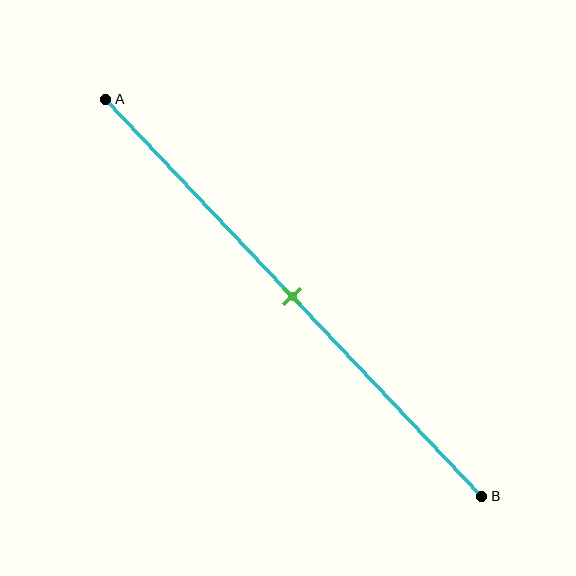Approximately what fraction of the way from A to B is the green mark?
The green mark is approximately 50% of the way from A to B.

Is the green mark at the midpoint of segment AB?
Yes, the mark is approximately at the midpoint.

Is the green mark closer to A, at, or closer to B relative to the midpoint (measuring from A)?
The green mark is approximately at the midpoint of segment AB.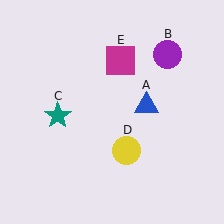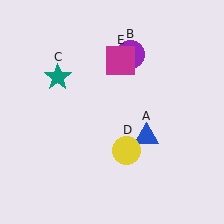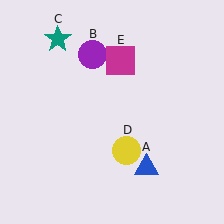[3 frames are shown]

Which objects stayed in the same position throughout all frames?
Yellow circle (object D) and magenta square (object E) remained stationary.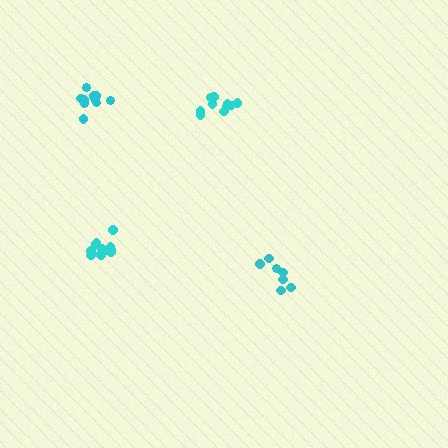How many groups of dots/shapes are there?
There are 4 groups.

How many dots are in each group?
Group 1: 10 dots, Group 2: 7 dots, Group 3: 10 dots, Group 4: 12 dots (39 total).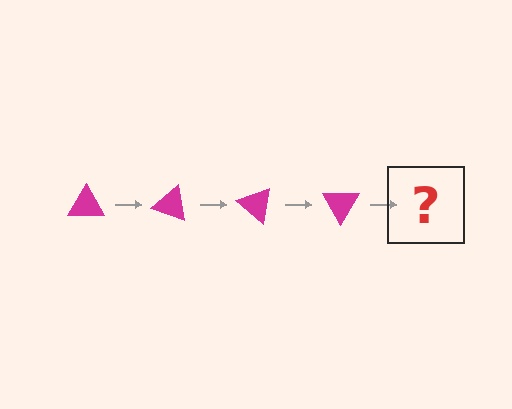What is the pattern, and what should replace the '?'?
The pattern is that the triangle rotates 20 degrees each step. The '?' should be a magenta triangle rotated 80 degrees.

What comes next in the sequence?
The next element should be a magenta triangle rotated 80 degrees.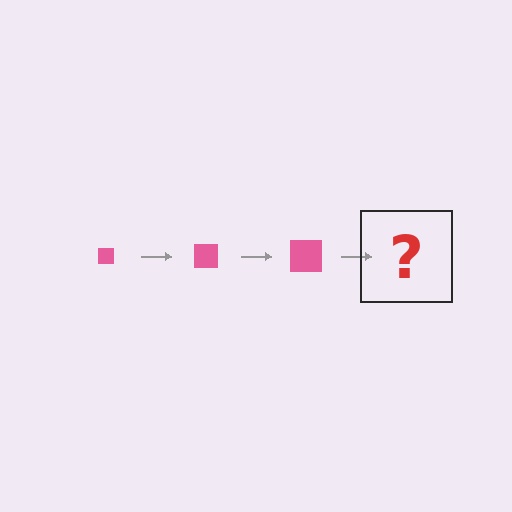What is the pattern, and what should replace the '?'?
The pattern is that the square gets progressively larger each step. The '?' should be a pink square, larger than the previous one.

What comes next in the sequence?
The next element should be a pink square, larger than the previous one.